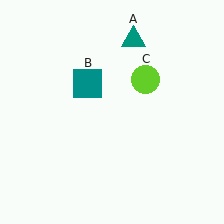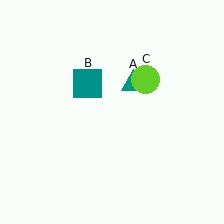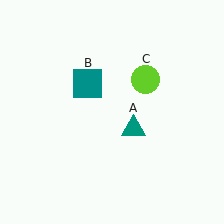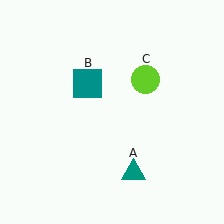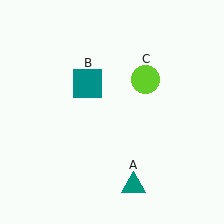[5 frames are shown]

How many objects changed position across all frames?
1 object changed position: teal triangle (object A).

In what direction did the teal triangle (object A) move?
The teal triangle (object A) moved down.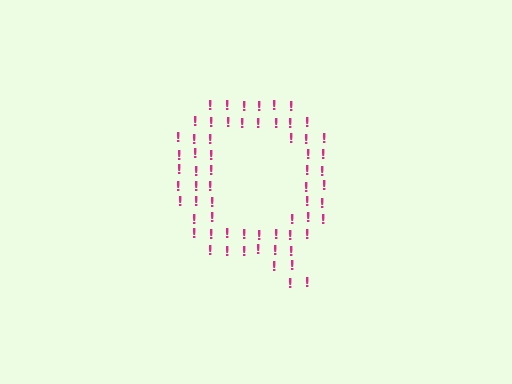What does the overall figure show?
The overall figure shows the letter Q.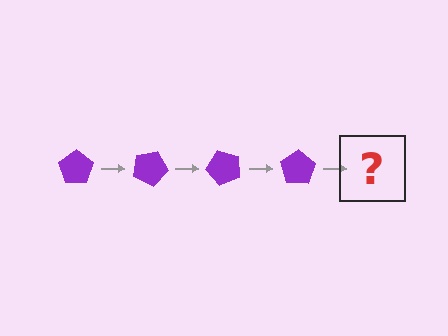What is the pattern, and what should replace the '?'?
The pattern is that the pentagon rotates 25 degrees each step. The '?' should be a purple pentagon rotated 100 degrees.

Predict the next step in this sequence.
The next step is a purple pentagon rotated 100 degrees.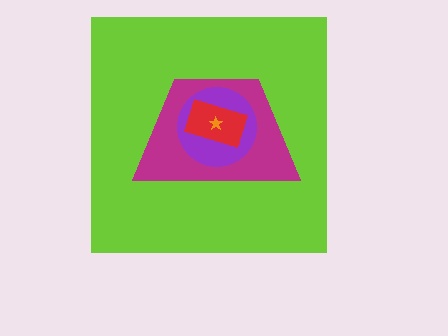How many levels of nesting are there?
5.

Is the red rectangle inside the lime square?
Yes.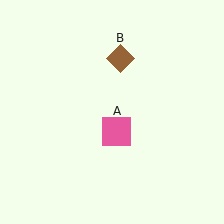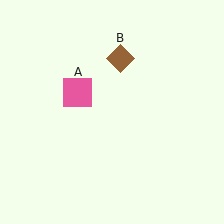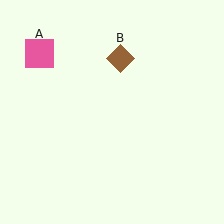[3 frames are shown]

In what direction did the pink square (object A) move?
The pink square (object A) moved up and to the left.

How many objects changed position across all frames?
1 object changed position: pink square (object A).